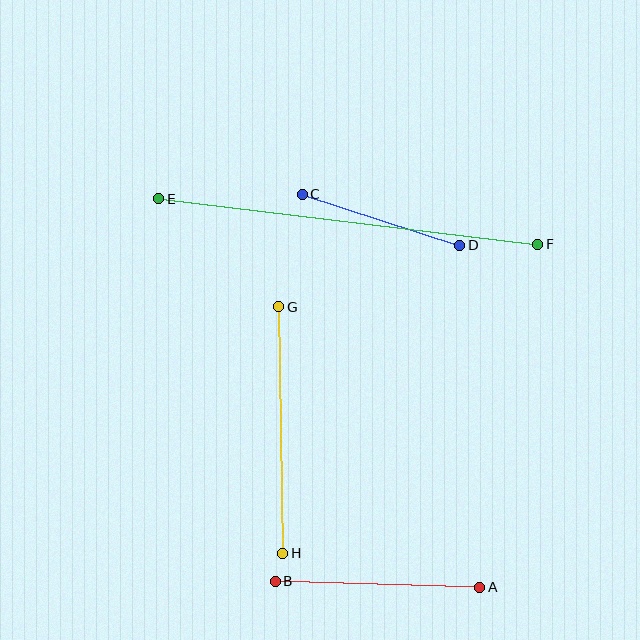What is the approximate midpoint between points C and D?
The midpoint is at approximately (381, 220) pixels.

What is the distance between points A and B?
The distance is approximately 205 pixels.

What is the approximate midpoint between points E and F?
The midpoint is at approximately (348, 221) pixels.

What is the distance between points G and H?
The distance is approximately 247 pixels.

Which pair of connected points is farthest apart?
Points E and F are farthest apart.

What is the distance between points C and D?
The distance is approximately 165 pixels.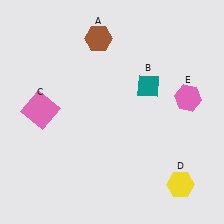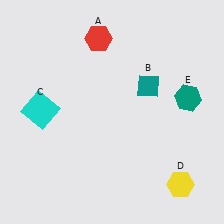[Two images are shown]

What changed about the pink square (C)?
In Image 1, C is pink. In Image 2, it changed to cyan.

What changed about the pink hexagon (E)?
In Image 1, E is pink. In Image 2, it changed to teal.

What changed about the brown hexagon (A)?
In Image 1, A is brown. In Image 2, it changed to red.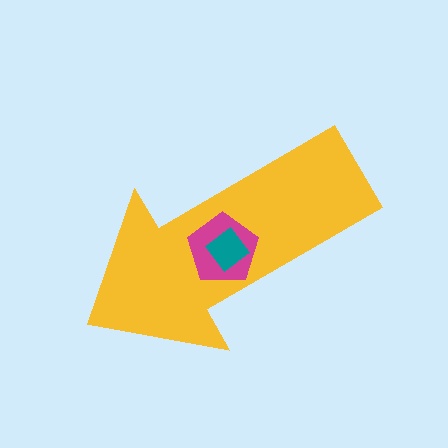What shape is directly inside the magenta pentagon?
The teal diamond.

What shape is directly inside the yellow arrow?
The magenta pentagon.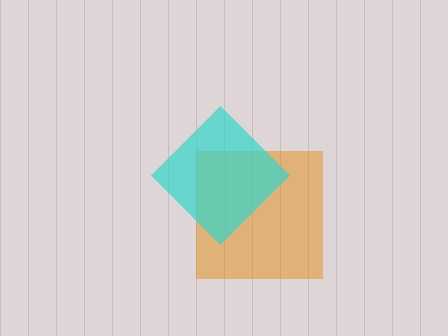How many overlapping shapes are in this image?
There are 2 overlapping shapes in the image.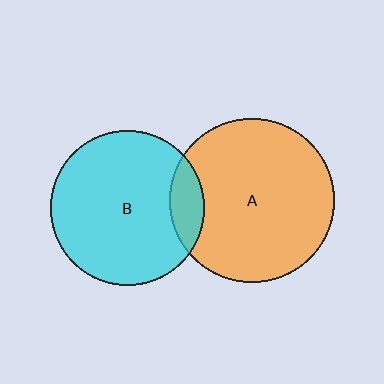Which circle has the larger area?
Circle A (orange).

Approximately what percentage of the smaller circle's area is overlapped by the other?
Approximately 10%.